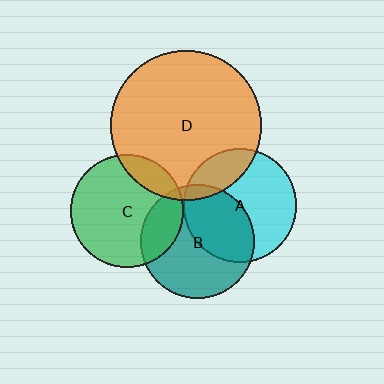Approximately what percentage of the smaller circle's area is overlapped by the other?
Approximately 5%.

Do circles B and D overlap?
Yes.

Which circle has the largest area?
Circle D (orange).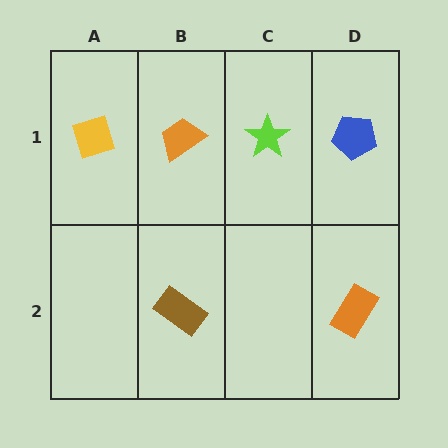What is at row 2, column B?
A brown rectangle.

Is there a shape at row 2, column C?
No, that cell is empty.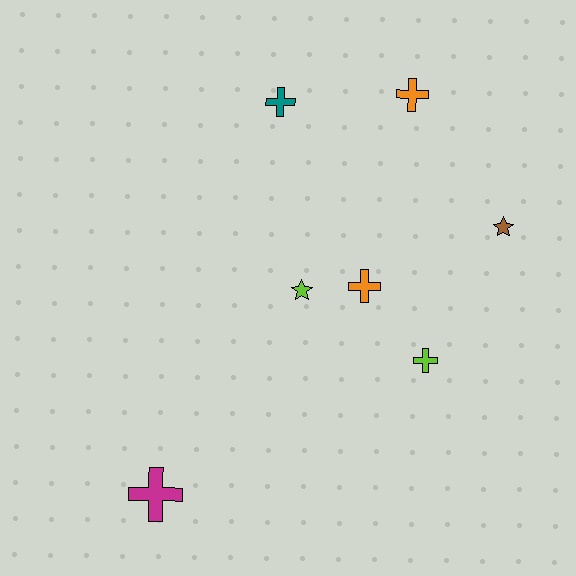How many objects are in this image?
There are 7 objects.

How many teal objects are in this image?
There is 1 teal object.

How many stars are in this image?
There are 2 stars.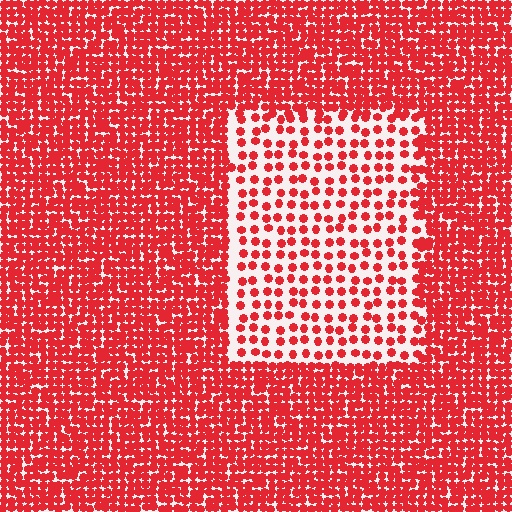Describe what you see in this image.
The image contains small red elements arranged at two different densities. A rectangle-shaped region is visible where the elements are less densely packed than the surrounding area.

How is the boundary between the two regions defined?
The boundary is defined by a change in element density (approximately 2.5x ratio). All elements are the same color, size, and shape.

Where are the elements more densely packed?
The elements are more densely packed outside the rectangle boundary.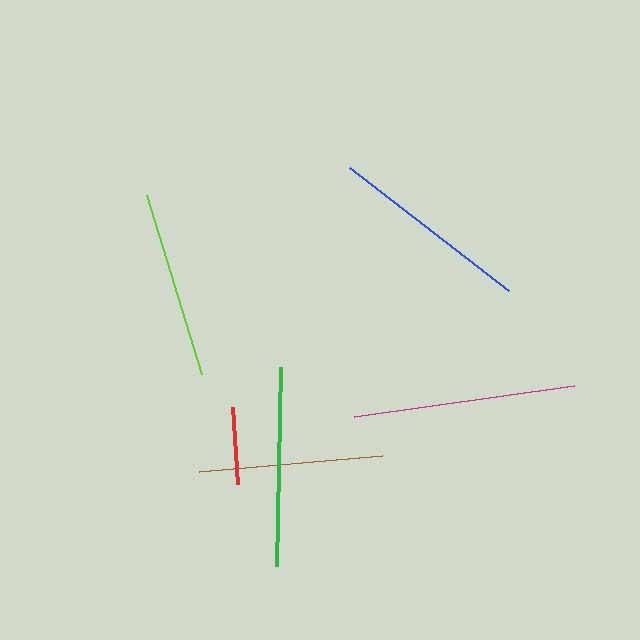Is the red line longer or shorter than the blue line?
The blue line is longer than the red line.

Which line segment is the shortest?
The red line is the shortest at approximately 78 pixels.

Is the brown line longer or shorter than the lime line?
The lime line is longer than the brown line.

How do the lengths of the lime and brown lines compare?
The lime and brown lines are approximately the same length.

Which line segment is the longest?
The magenta line is the longest at approximately 222 pixels.